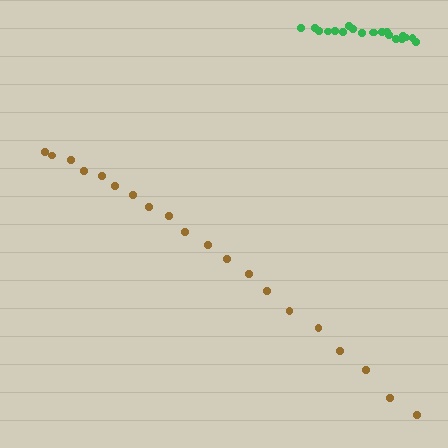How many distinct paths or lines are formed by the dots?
There are 2 distinct paths.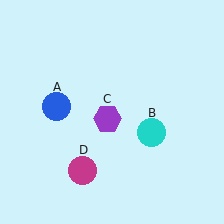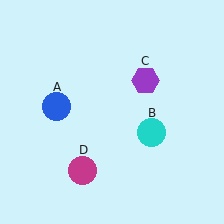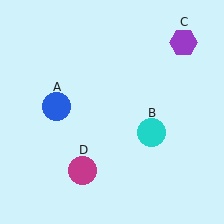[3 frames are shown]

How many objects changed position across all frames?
1 object changed position: purple hexagon (object C).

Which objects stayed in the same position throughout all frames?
Blue circle (object A) and cyan circle (object B) and magenta circle (object D) remained stationary.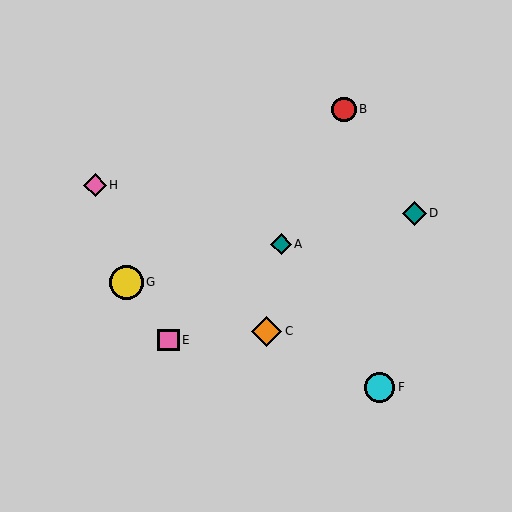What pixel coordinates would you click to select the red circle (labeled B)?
Click at (344, 109) to select the red circle B.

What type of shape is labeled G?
Shape G is a yellow circle.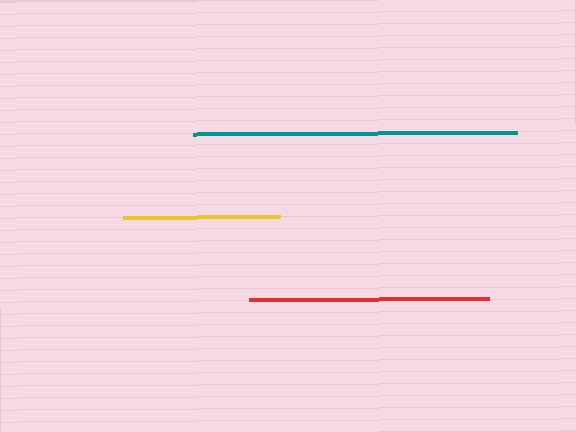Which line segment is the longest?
The teal line is the longest at approximately 324 pixels.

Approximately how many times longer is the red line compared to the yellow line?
The red line is approximately 1.5 times the length of the yellow line.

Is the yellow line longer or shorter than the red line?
The red line is longer than the yellow line.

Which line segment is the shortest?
The yellow line is the shortest at approximately 157 pixels.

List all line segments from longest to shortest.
From longest to shortest: teal, red, yellow.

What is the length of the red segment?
The red segment is approximately 241 pixels long.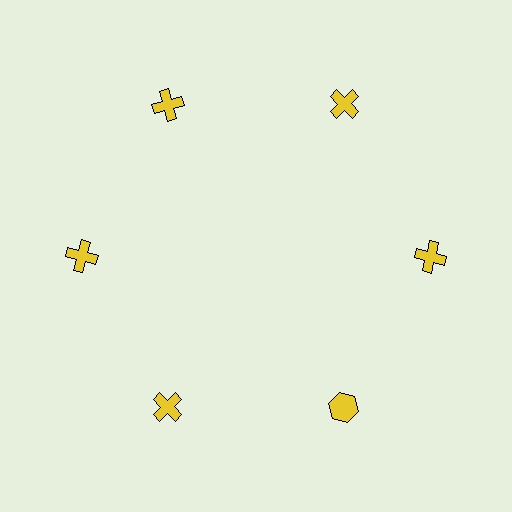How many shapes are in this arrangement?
There are 6 shapes arranged in a ring pattern.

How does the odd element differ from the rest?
It has a different shape: hexagon instead of cross.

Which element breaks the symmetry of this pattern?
The yellow hexagon at roughly the 5 o'clock position breaks the symmetry. All other shapes are yellow crosses.